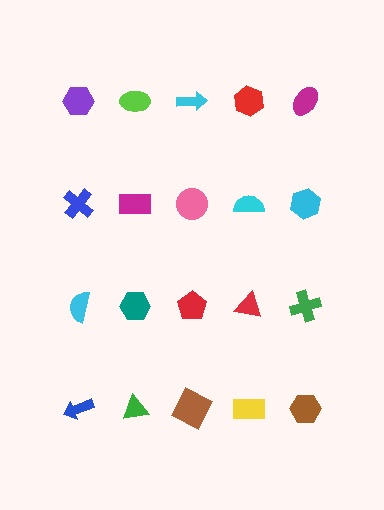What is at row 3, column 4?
A red triangle.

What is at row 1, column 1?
A purple hexagon.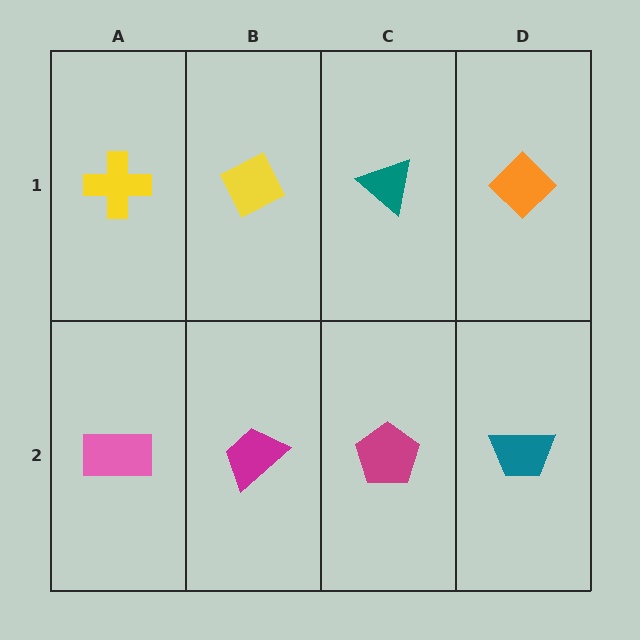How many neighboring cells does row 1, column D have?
2.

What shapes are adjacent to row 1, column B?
A magenta trapezoid (row 2, column B), a yellow cross (row 1, column A), a teal triangle (row 1, column C).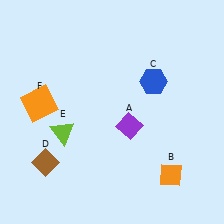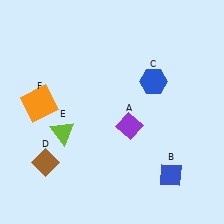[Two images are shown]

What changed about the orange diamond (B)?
In Image 1, B is orange. In Image 2, it changed to blue.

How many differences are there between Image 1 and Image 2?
There is 1 difference between the two images.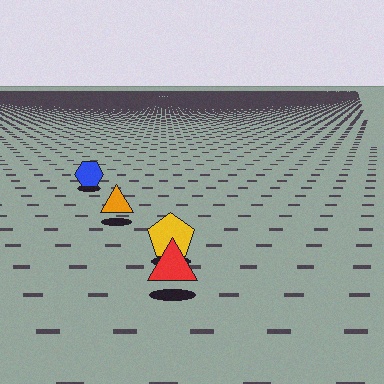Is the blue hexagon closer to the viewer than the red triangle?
No. The red triangle is closer — you can tell from the texture gradient: the ground texture is coarser near it.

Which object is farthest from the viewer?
The blue hexagon is farthest from the viewer. It appears smaller and the ground texture around it is denser.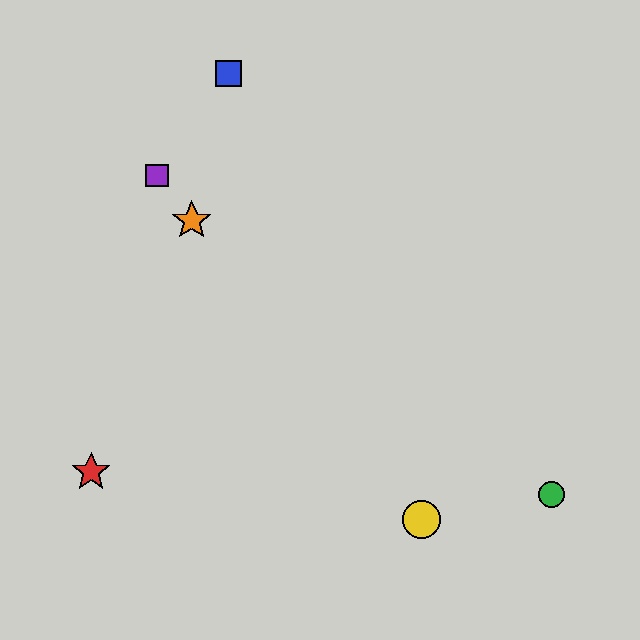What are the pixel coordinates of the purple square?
The purple square is at (157, 176).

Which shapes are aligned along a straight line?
The yellow circle, the purple square, the orange star are aligned along a straight line.